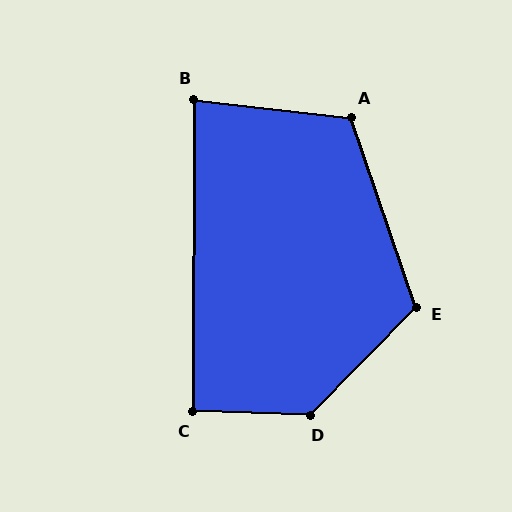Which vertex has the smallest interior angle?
B, at approximately 84 degrees.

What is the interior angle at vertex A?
Approximately 115 degrees (obtuse).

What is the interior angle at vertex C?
Approximately 92 degrees (approximately right).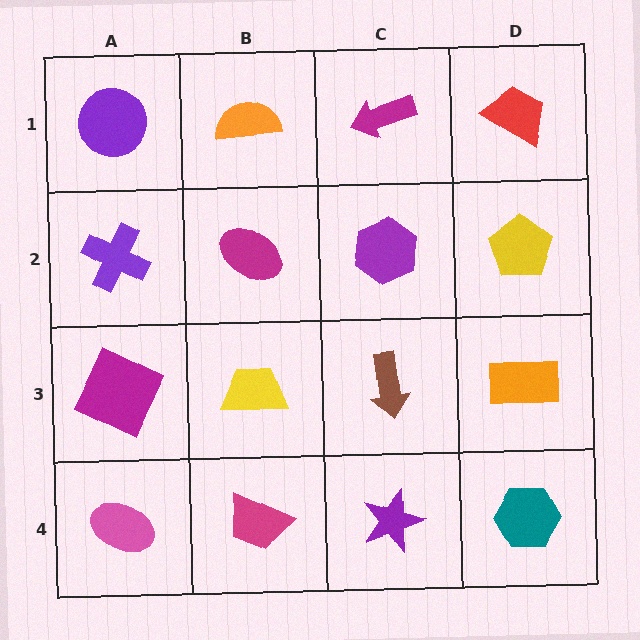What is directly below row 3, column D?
A teal hexagon.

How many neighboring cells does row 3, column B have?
4.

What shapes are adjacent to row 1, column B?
A magenta ellipse (row 2, column B), a purple circle (row 1, column A), a magenta arrow (row 1, column C).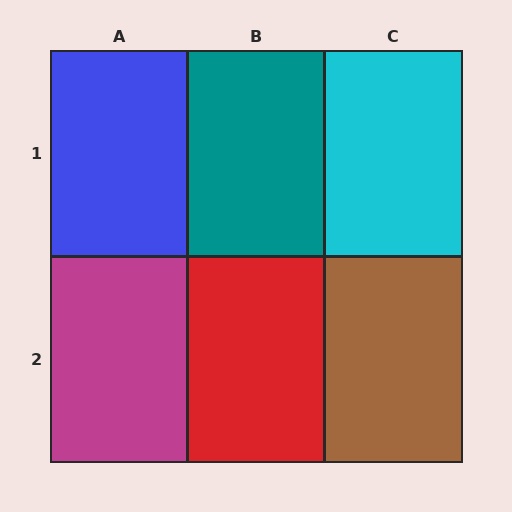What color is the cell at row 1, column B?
Teal.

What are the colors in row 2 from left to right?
Magenta, red, brown.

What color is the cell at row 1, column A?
Blue.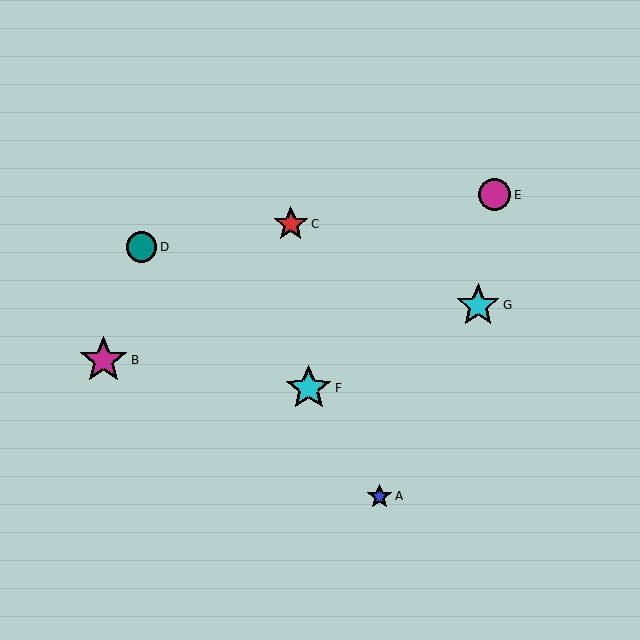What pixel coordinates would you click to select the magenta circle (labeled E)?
Click at (495, 195) to select the magenta circle E.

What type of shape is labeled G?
Shape G is a cyan star.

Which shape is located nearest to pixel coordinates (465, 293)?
The cyan star (labeled G) at (478, 305) is nearest to that location.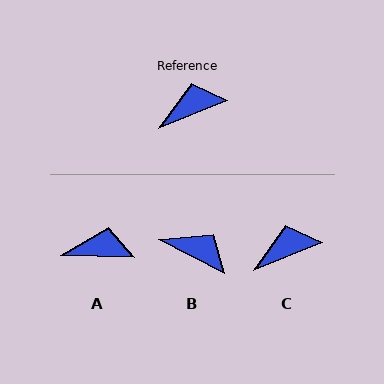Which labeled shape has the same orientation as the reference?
C.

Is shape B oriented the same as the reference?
No, it is off by about 49 degrees.